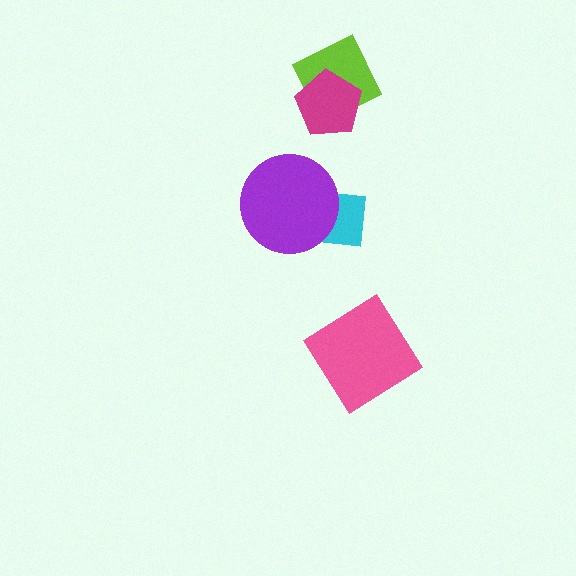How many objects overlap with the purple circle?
1 object overlaps with the purple circle.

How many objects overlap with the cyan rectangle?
1 object overlaps with the cyan rectangle.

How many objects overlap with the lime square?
1 object overlaps with the lime square.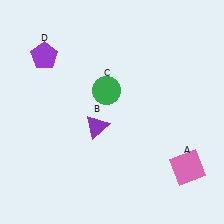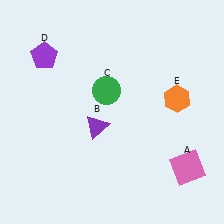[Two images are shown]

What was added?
An orange hexagon (E) was added in Image 2.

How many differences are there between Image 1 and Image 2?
There is 1 difference between the two images.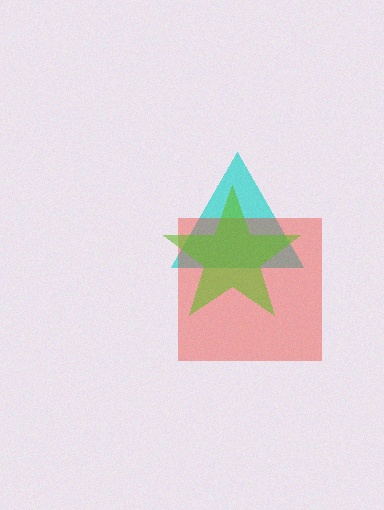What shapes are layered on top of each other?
The layered shapes are: a cyan triangle, a red square, a lime star.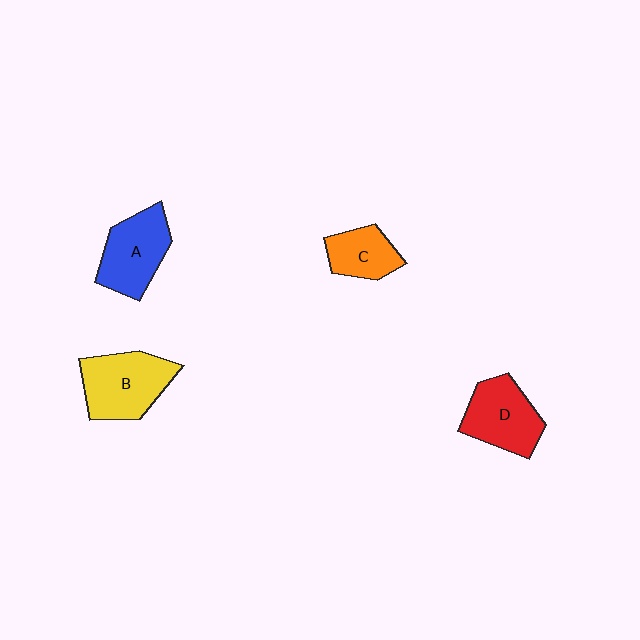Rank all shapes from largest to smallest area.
From largest to smallest: B (yellow), A (blue), D (red), C (orange).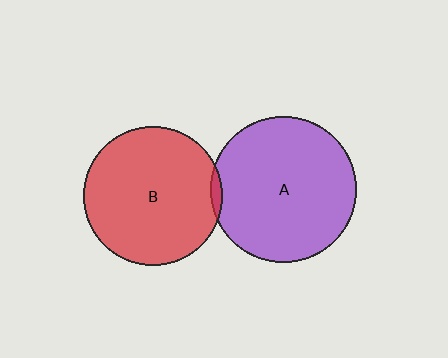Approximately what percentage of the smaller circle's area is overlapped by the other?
Approximately 5%.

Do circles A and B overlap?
Yes.